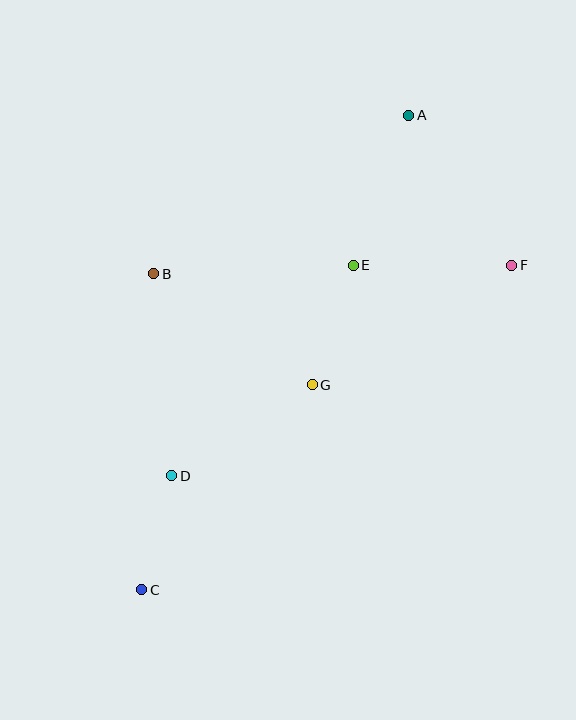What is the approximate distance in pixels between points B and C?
The distance between B and C is approximately 316 pixels.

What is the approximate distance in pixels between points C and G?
The distance between C and G is approximately 267 pixels.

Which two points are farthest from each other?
Points A and C are farthest from each other.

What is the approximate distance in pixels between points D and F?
The distance between D and F is approximately 400 pixels.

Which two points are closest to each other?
Points C and D are closest to each other.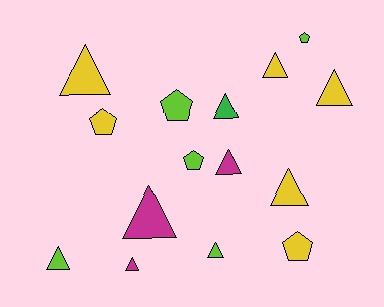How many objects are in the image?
There are 15 objects.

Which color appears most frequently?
Yellow, with 6 objects.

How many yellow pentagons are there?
There are 2 yellow pentagons.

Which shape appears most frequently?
Triangle, with 10 objects.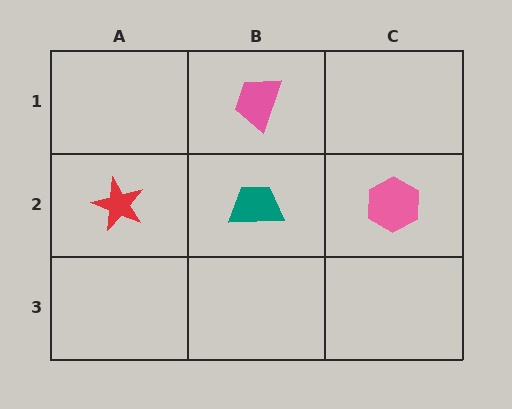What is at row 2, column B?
A teal trapezoid.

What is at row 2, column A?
A red star.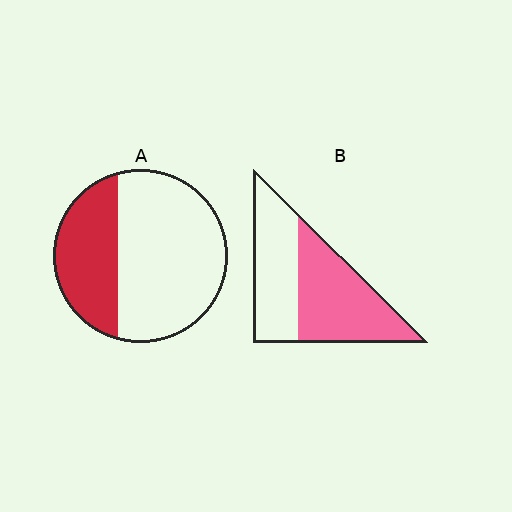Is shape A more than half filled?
No.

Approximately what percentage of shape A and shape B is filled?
A is approximately 35% and B is approximately 55%.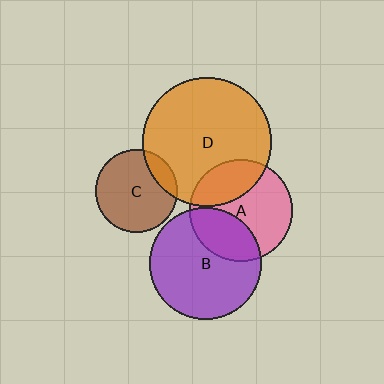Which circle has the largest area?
Circle D (orange).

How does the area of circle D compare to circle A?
Approximately 1.6 times.